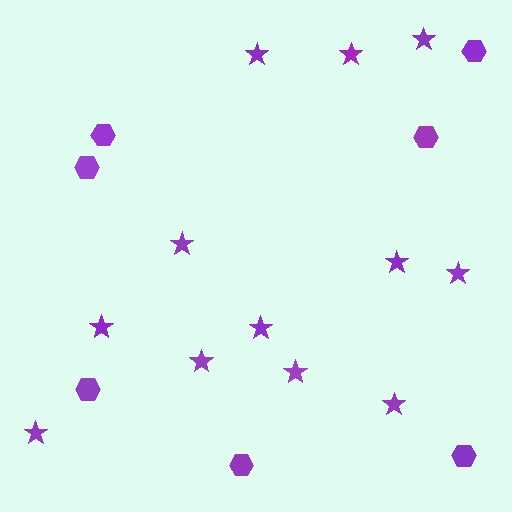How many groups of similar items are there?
There are 2 groups: one group of stars (12) and one group of hexagons (7).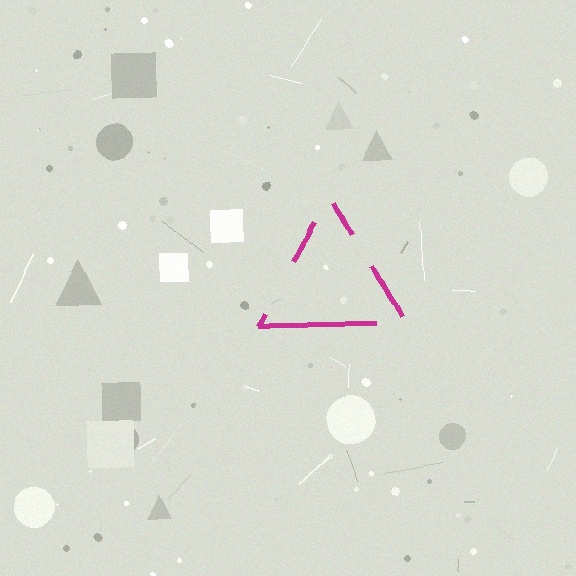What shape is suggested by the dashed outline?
The dashed outline suggests a triangle.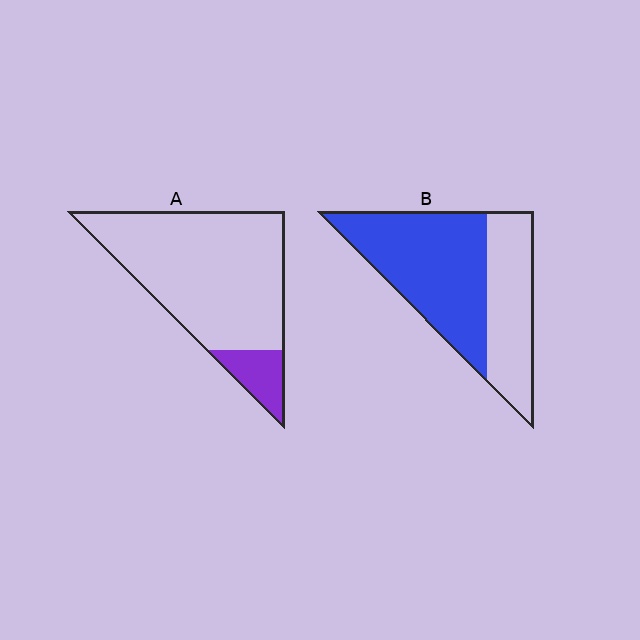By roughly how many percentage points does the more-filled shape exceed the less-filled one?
By roughly 50 percentage points (B over A).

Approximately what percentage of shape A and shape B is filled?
A is approximately 15% and B is approximately 60%.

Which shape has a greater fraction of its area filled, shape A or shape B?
Shape B.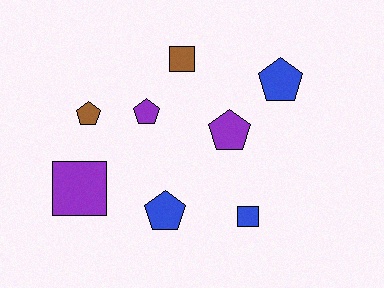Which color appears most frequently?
Purple, with 3 objects.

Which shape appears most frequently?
Pentagon, with 5 objects.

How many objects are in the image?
There are 8 objects.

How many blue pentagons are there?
There are 2 blue pentagons.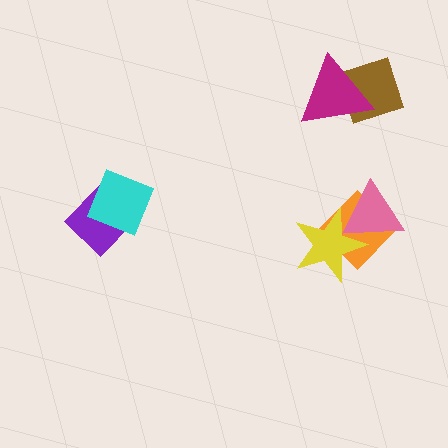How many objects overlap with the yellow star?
2 objects overlap with the yellow star.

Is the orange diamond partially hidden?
Yes, it is partially covered by another shape.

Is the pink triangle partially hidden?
No, no other shape covers it.